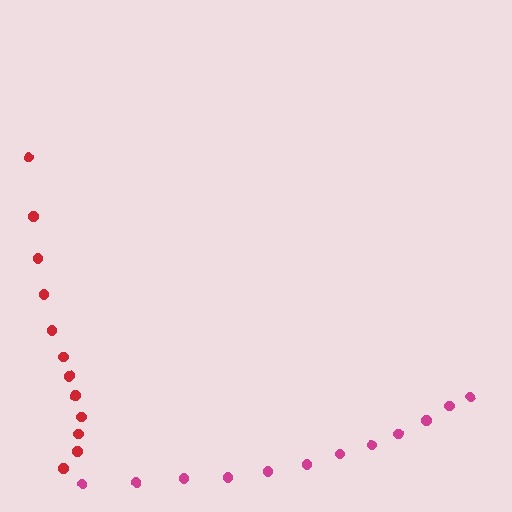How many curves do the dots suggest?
There are 2 distinct paths.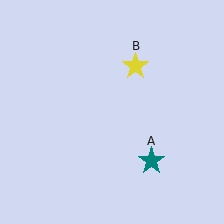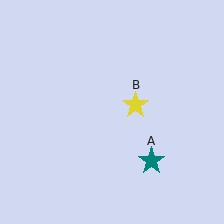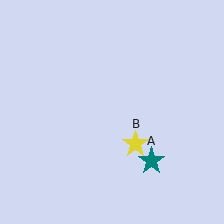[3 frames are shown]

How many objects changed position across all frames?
1 object changed position: yellow star (object B).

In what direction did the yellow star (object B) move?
The yellow star (object B) moved down.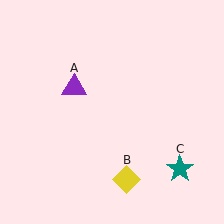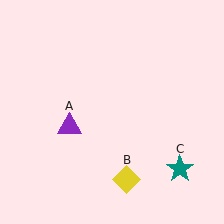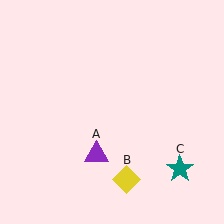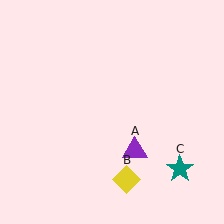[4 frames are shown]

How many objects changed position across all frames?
1 object changed position: purple triangle (object A).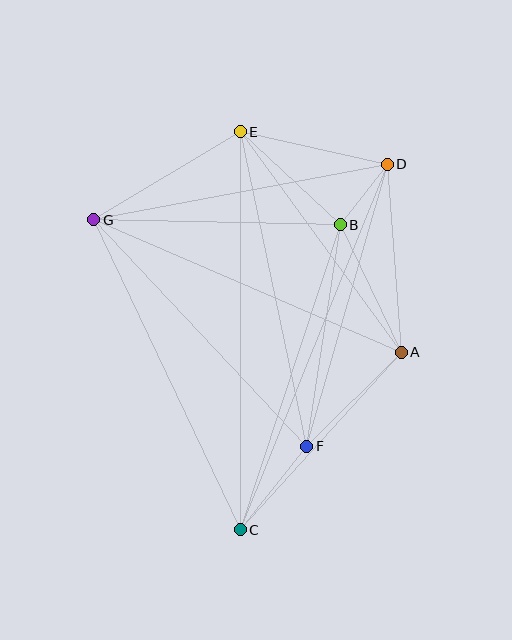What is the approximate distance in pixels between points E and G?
The distance between E and G is approximately 171 pixels.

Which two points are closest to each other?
Points B and D are closest to each other.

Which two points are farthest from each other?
Points C and E are farthest from each other.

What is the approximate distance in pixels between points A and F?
The distance between A and F is approximately 133 pixels.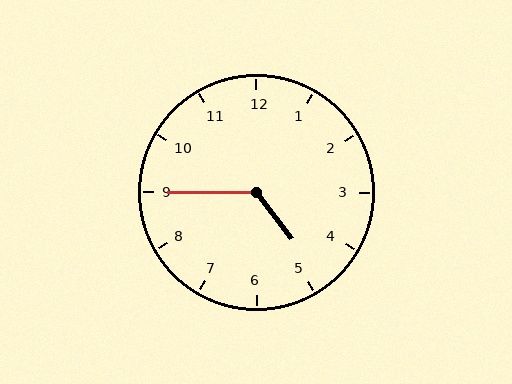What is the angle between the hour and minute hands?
Approximately 128 degrees.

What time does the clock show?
4:45.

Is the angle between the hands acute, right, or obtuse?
It is obtuse.